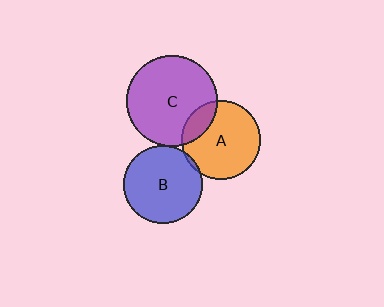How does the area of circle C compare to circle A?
Approximately 1.3 times.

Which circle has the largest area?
Circle C (purple).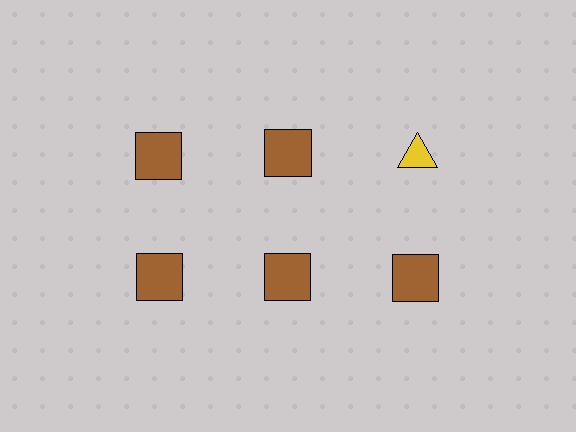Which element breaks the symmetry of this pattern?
The yellow triangle in the top row, center column breaks the symmetry. All other shapes are brown squares.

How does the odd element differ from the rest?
It differs in both color (yellow instead of brown) and shape (triangle instead of square).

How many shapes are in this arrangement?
There are 6 shapes arranged in a grid pattern.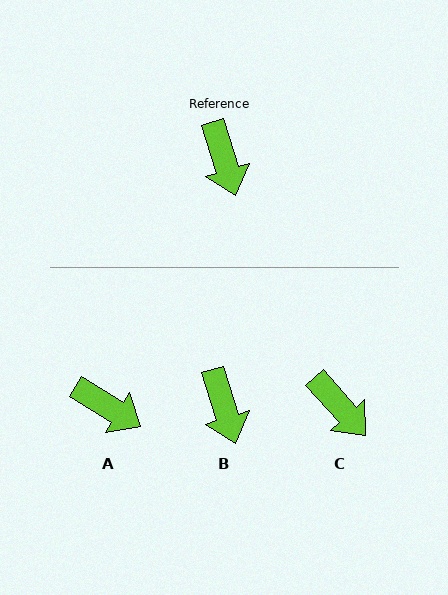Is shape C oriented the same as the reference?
No, it is off by about 25 degrees.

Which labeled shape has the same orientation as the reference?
B.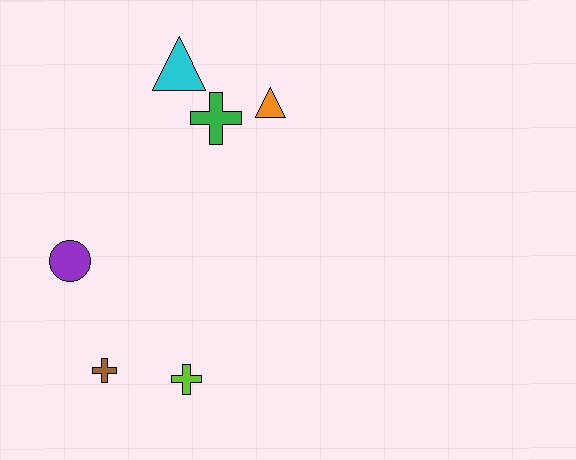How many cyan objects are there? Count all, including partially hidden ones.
There is 1 cyan object.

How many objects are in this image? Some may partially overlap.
There are 6 objects.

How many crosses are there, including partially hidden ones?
There are 3 crosses.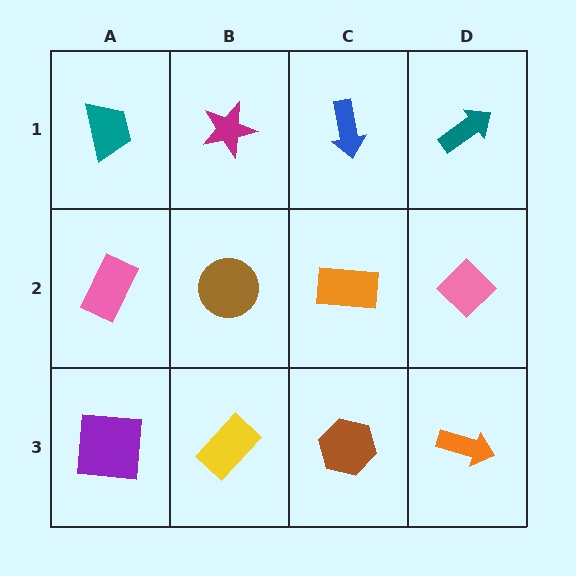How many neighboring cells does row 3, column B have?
3.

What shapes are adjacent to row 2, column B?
A magenta star (row 1, column B), a yellow rectangle (row 3, column B), a pink rectangle (row 2, column A), an orange rectangle (row 2, column C).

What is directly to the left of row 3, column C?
A yellow rectangle.